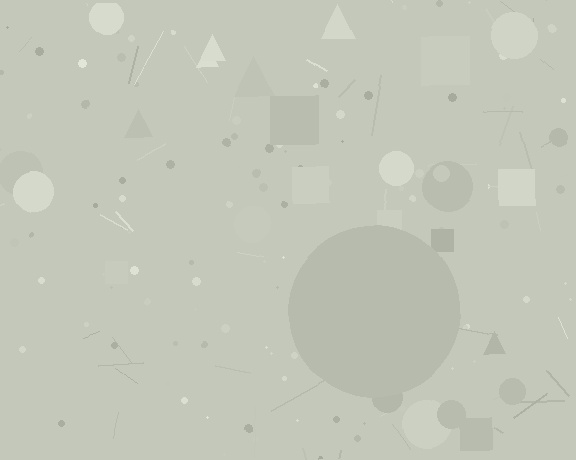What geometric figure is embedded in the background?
A circle is embedded in the background.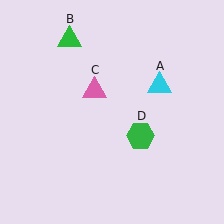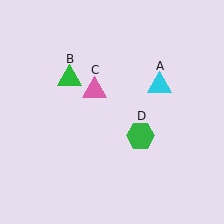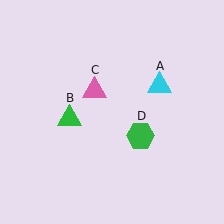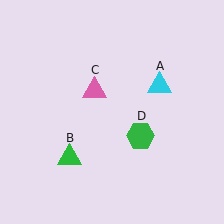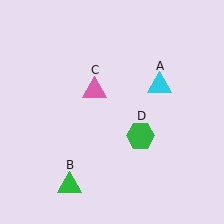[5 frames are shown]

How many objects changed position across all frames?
1 object changed position: green triangle (object B).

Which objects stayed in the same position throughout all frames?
Cyan triangle (object A) and pink triangle (object C) and green hexagon (object D) remained stationary.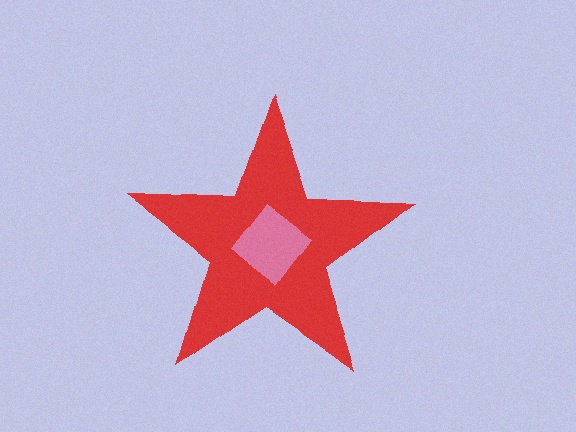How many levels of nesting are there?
2.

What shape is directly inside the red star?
The pink diamond.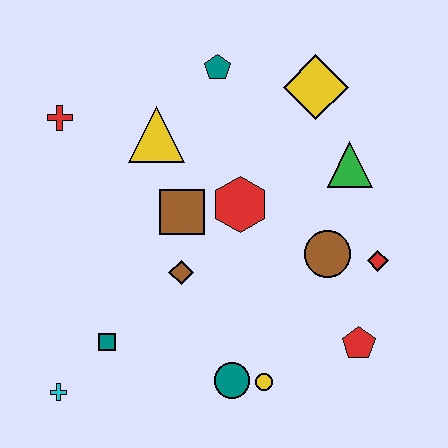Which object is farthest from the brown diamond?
The yellow diamond is farthest from the brown diamond.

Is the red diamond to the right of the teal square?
Yes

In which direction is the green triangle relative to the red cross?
The green triangle is to the right of the red cross.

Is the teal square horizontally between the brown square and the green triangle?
No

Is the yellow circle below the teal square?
Yes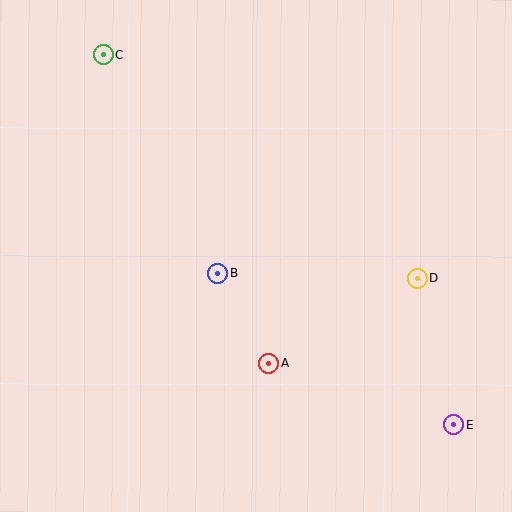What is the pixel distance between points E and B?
The distance between E and B is 280 pixels.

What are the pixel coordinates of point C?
Point C is at (104, 54).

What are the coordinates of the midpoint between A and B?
The midpoint between A and B is at (243, 318).